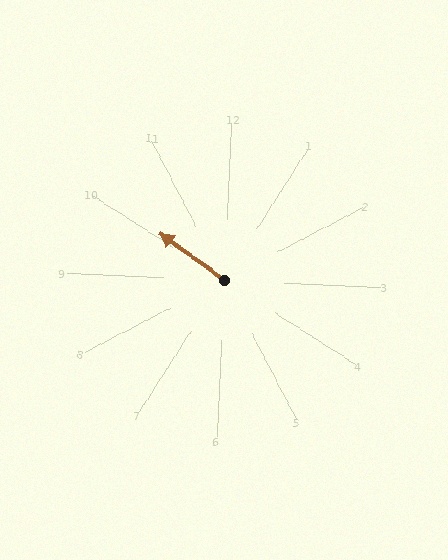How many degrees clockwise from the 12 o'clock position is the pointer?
Approximately 303 degrees.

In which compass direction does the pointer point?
Northwest.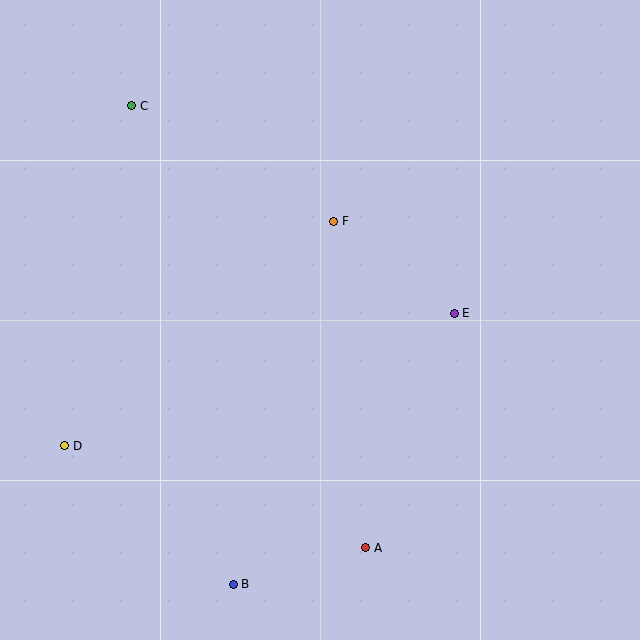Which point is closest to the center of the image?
Point F at (334, 221) is closest to the center.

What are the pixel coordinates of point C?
Point C is at (132, 106).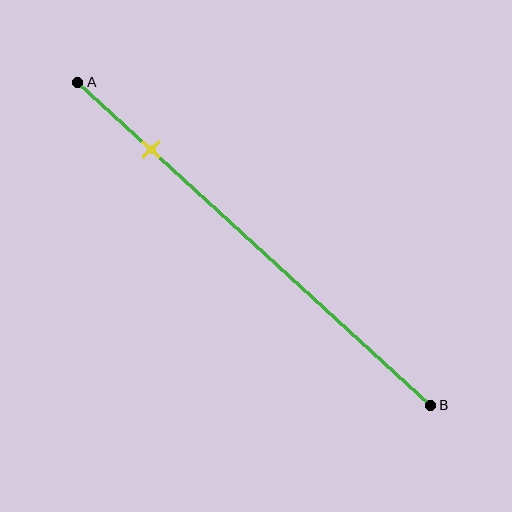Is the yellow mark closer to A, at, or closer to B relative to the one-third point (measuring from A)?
The yellow mark is closer to point A than the one-third point of segment AB.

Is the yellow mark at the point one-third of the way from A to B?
No, the mark is at about 20% from A, not at the 33% one-third point.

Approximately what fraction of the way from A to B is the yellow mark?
The yellow mark is approximately 20% of the way from A to B.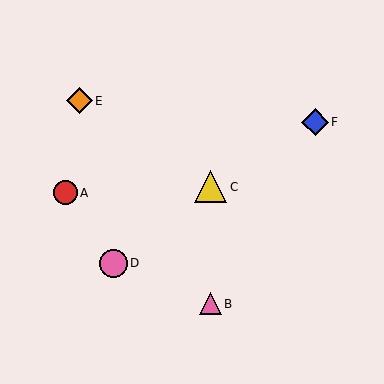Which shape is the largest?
The yellow triangle (labeled C) is the largest.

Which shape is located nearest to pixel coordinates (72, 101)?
The orange diamond (labeled E) at (79, 101) is nearest to that location.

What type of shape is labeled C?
Shape C is a yellow triangle.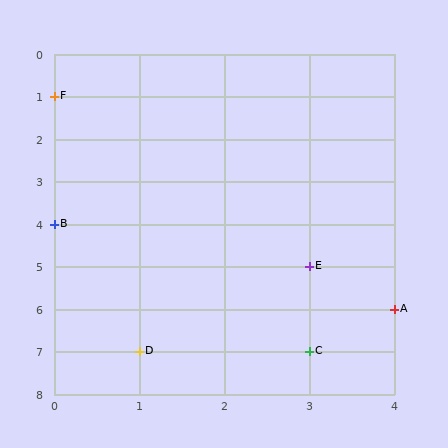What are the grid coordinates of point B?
Point B is at grid coordinates (0, 4).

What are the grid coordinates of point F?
Point F is at grid coordinates (0, 1).